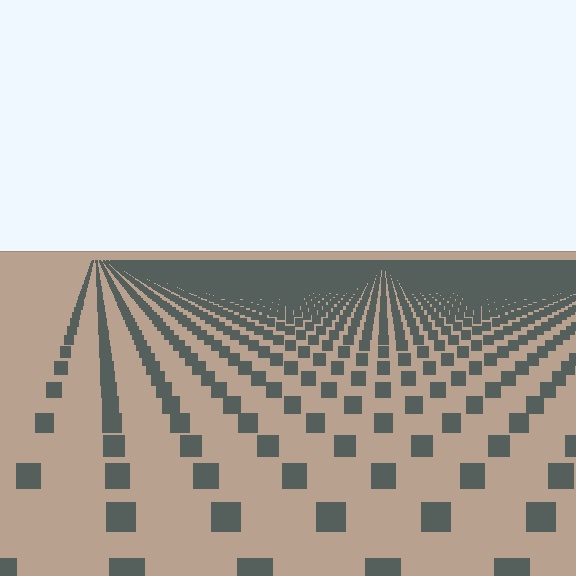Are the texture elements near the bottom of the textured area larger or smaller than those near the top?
Larger. Near the bottom, elements are closer to the viewer and appear at a bigger on-screen size.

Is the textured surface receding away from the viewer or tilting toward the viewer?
The surface is receding away from the viewer. Texture elements get smaller and denser toward the top.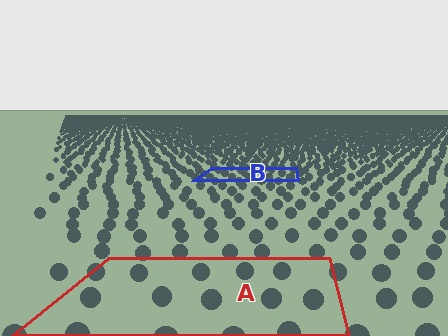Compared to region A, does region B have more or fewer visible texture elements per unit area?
Region B has more texture elements per unit area — they are packed more densely because it is farther away.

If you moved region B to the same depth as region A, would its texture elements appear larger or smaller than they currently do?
They would appear larger. At a closer depth, the same texture elements are projected at a bigger on-screen size.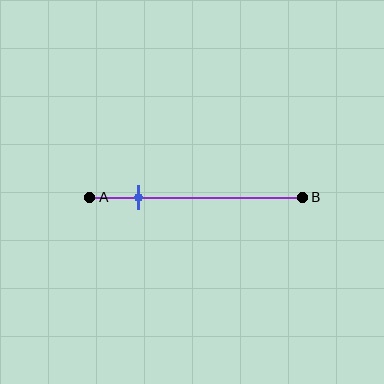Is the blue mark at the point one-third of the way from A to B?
No, the mark is at about 25% from A, not at the 33% one-third point.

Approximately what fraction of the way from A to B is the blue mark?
The blue mark is approximately 25% of the way from A to B.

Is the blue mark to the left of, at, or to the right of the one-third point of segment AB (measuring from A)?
The blue mark is to the left of the one-third point of segment AB.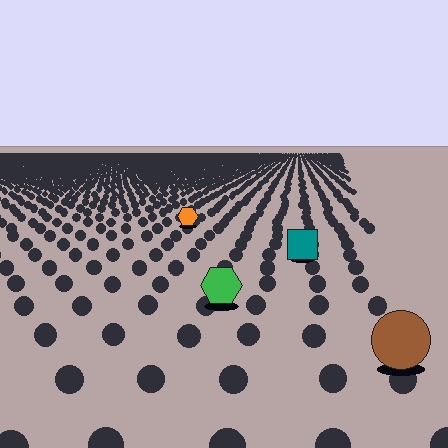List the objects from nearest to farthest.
From nearest to farthest: the brown circle, the green hexagon, the teal square, the orange hexagon.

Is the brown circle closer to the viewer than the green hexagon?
Yes. The brown circle is closer — you can tell from the texture gradient: the ground texture is coarser near it.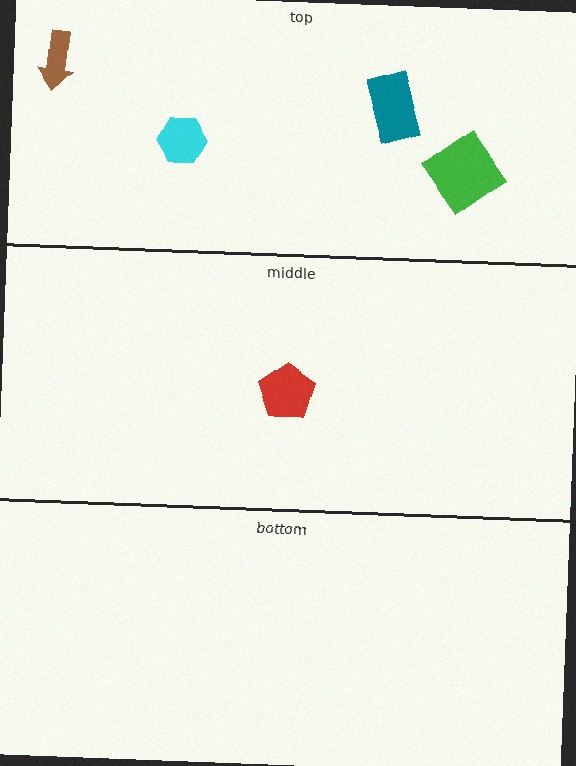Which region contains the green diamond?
The top region.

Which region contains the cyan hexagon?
The top region.